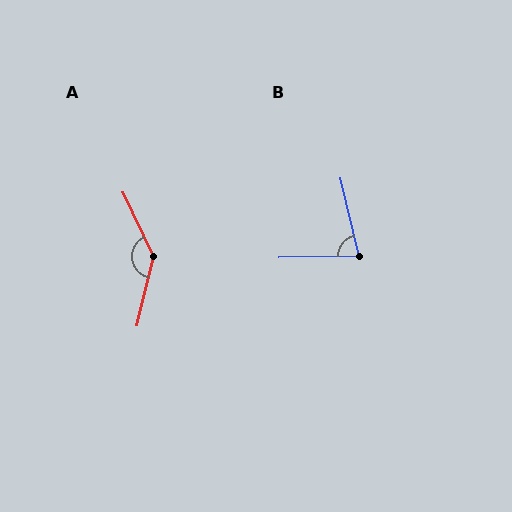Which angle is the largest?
A, at approximately 141 degrees.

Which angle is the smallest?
B, at approximately 77 degrees.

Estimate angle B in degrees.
Approximately 77 degrees.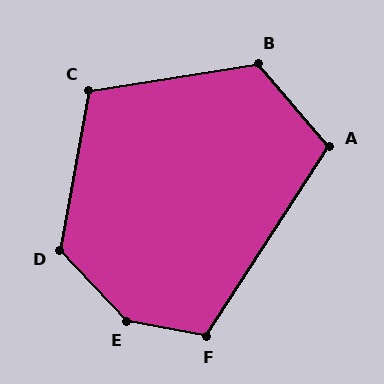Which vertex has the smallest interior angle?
A, at approximately 107 degrees.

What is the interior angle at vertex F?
Approximately 112 degrees (obtuse).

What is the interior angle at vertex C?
Approximately 109 degrees (obtuse).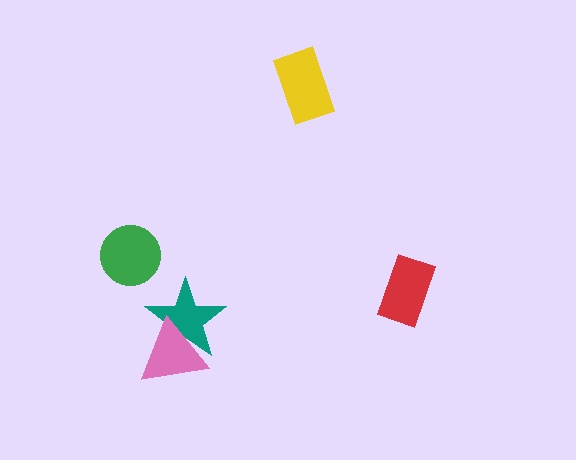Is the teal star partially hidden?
Yes, it is partially covered by another shape.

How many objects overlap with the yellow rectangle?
0 objects overlap with the yellow rectangle.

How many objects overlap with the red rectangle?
0 objects overlap with the red rectangle.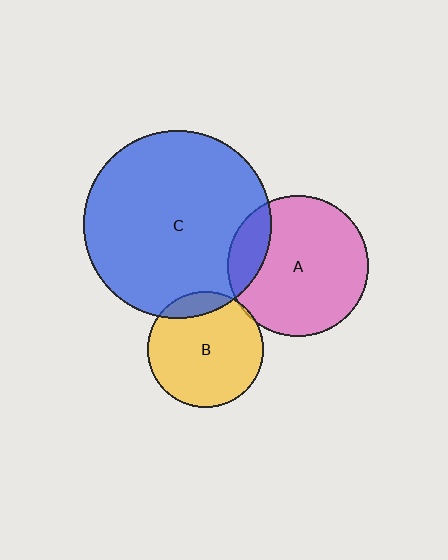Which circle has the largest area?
Circle C (blue).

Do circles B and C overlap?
Yes.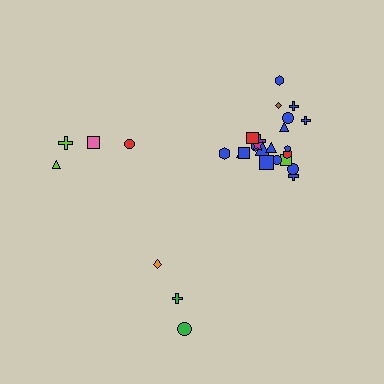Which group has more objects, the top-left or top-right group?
The top-right group.